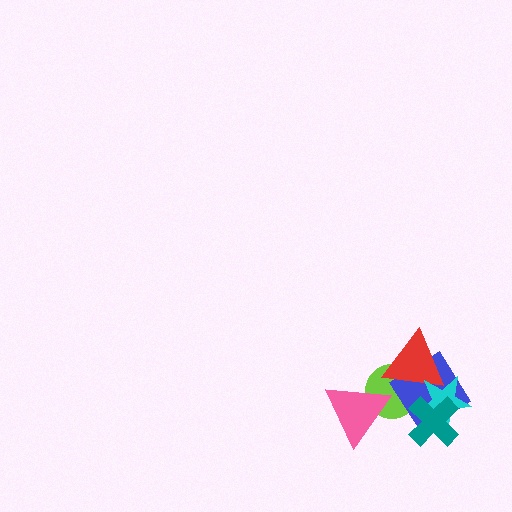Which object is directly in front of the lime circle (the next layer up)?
The blue diamond is directly in front of the lime circle.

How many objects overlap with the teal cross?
2 objects overlap with the teal cross.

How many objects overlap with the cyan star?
3 objects overlap with the cyan star.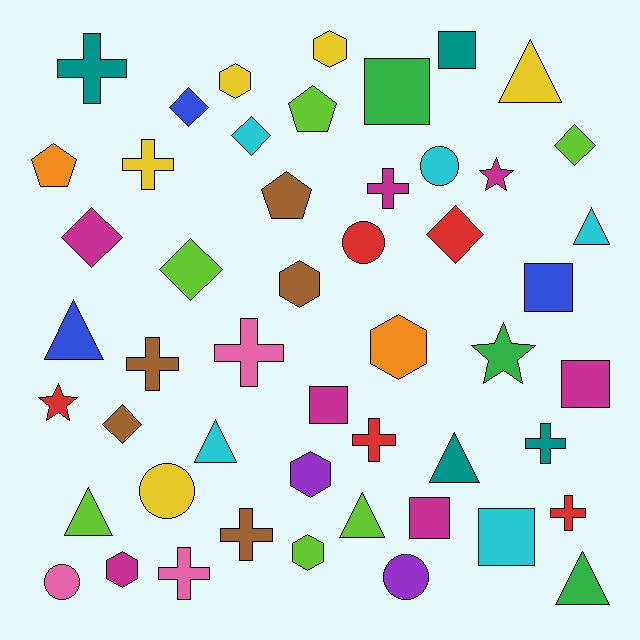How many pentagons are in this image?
There are 3 pentagons.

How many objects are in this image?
There are 50 objects.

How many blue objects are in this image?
There are 3 blue objects.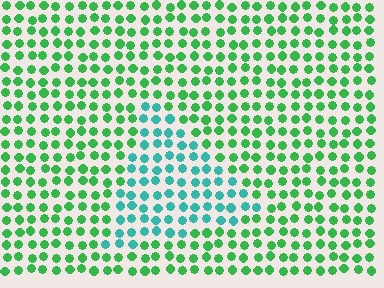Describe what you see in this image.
The image is filled with small green elements in a uniform arrangement. A triangle-shaped region is visible where the elements are tinted to a slightly different hue, forming a subtle color boundary.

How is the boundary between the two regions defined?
The boundary is defined purely by a slight shift in hue (about 44 degrees). Spacing, size, and orientation are identical on both sides.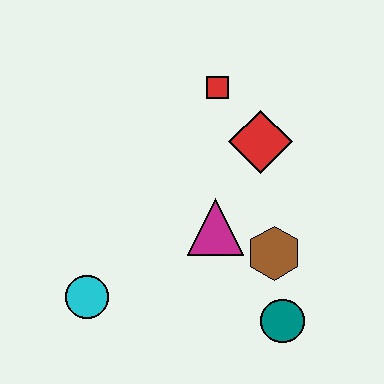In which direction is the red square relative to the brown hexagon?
The red square is above the brown hexagon.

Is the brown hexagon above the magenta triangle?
No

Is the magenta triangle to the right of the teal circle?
No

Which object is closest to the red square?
The red diamond is closest to the red square.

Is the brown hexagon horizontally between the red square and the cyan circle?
No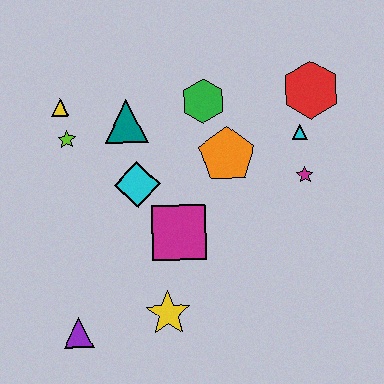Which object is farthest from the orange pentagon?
The purple triangle is farthest from the orange pentagon.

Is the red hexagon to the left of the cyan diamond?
No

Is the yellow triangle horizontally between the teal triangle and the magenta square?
No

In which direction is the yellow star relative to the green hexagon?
The yellow star is below the green hexagon.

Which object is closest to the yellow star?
The magenta square is closest to the yellow star.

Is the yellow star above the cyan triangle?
No